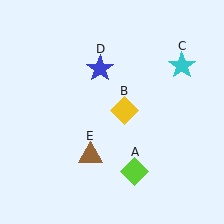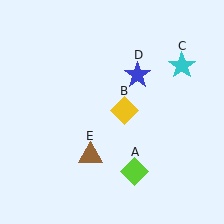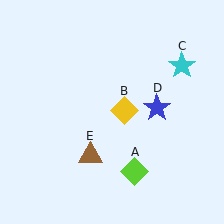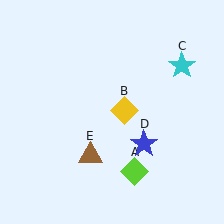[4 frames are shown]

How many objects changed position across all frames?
1 object changed position: blue star (object D).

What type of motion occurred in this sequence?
The blue star (object D) rotated clockwise around the center of the scene.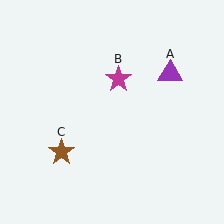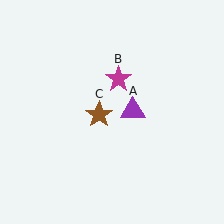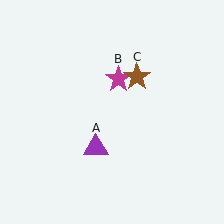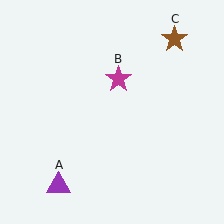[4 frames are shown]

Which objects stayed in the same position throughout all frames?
Magenta star (object B) remained stationary.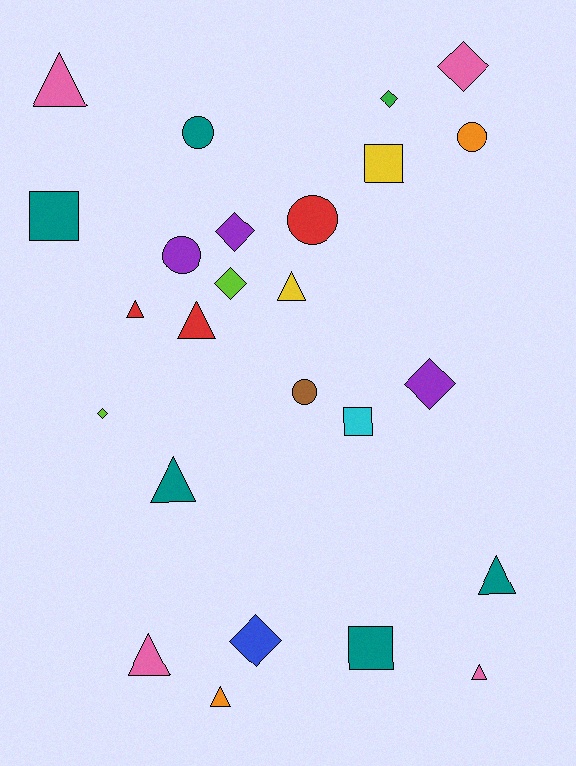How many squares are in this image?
There are 4 squares.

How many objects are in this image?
There are 25 objects.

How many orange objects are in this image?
There are 2 orange objects.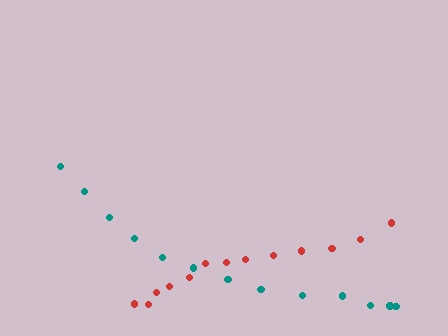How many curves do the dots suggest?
There are 2 distinct paths.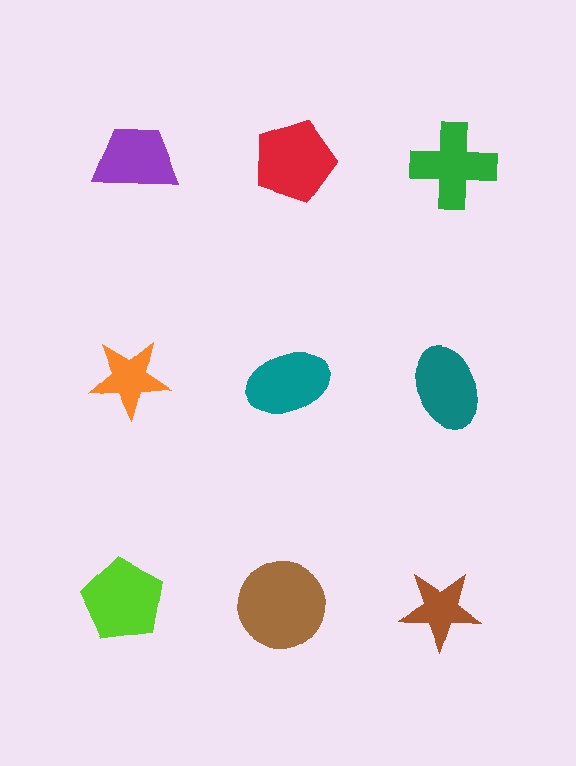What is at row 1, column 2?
A red pentagon.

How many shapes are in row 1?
3 shapes.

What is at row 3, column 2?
A brown circle.